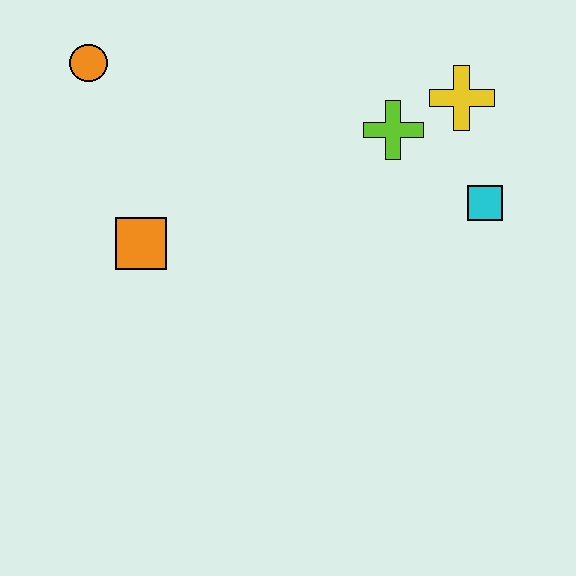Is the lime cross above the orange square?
Yes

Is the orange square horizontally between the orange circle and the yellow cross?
Yes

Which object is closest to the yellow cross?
The lime cross is closest to the yellow cross.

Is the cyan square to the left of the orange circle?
No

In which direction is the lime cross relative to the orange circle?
The lime cross is to the right of the orange circle.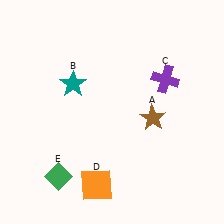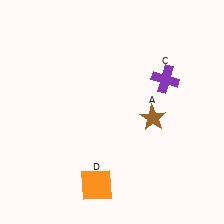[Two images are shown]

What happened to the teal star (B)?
The teal star (B) was removed in Image 2. It was in the top-left area of Image 1.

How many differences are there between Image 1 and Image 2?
There are 2 differences between the two images.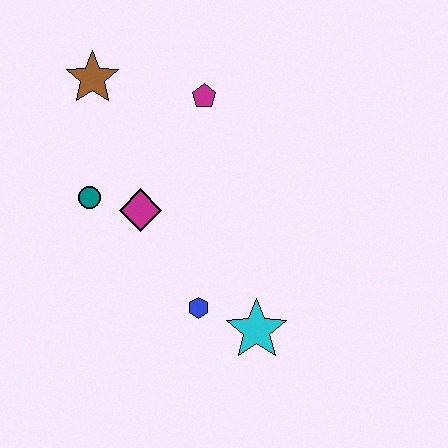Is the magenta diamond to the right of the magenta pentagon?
No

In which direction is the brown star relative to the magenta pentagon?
The brown star is to the left of the magenta pentagon.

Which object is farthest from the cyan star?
The brown star is farthest from the cyan star.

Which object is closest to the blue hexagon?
The cyan star is closest to the blue hexagon.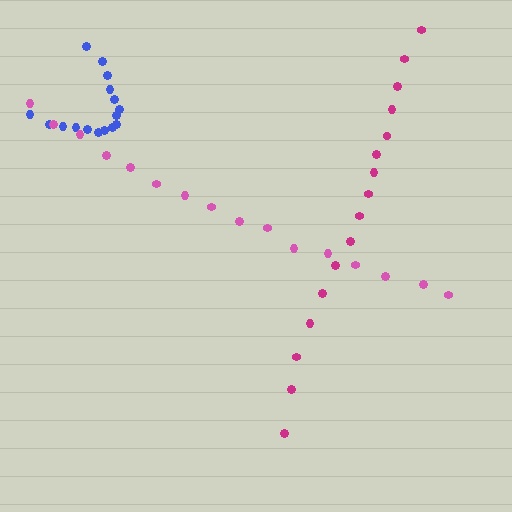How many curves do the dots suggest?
There are 3 distinct paths.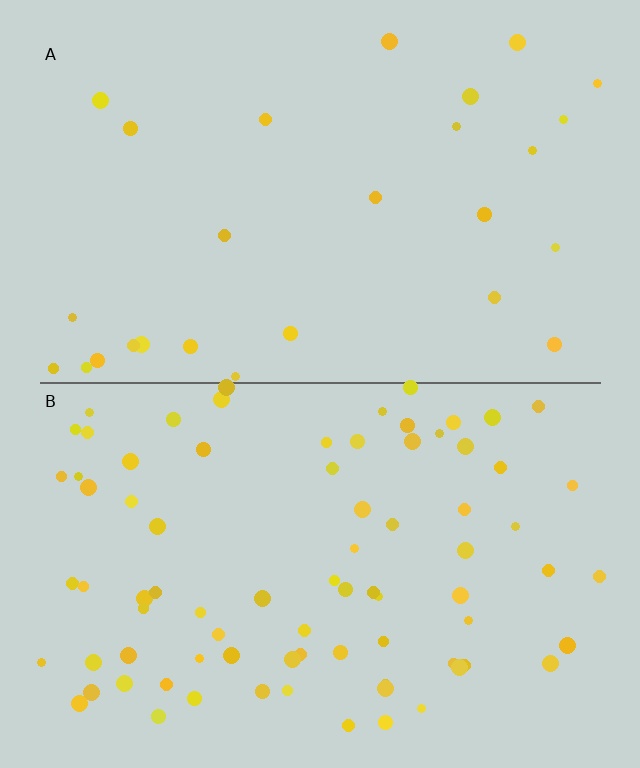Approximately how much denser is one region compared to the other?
Approximately 3.0× — region B over region A.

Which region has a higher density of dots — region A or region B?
B (the bottom).